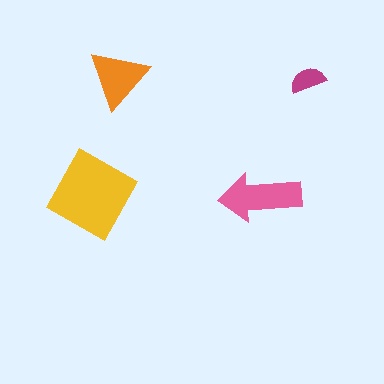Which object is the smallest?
The magenta semicircle.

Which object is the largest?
The yellow diamond.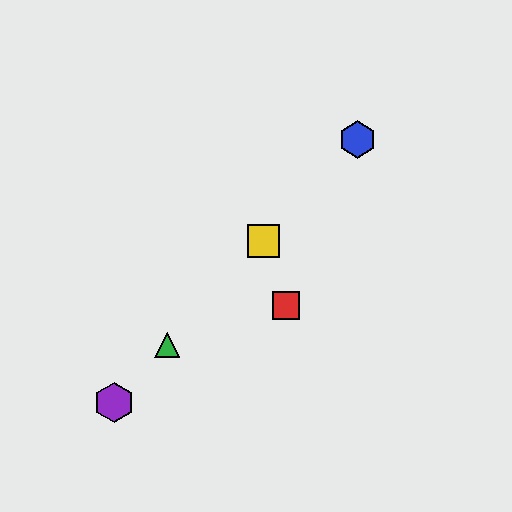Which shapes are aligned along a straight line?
The blue hexagon, the green triangle, the yellow square, the purple hexagon are aligned along a straight line.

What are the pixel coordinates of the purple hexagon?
The purple hexagon is at (114, 402).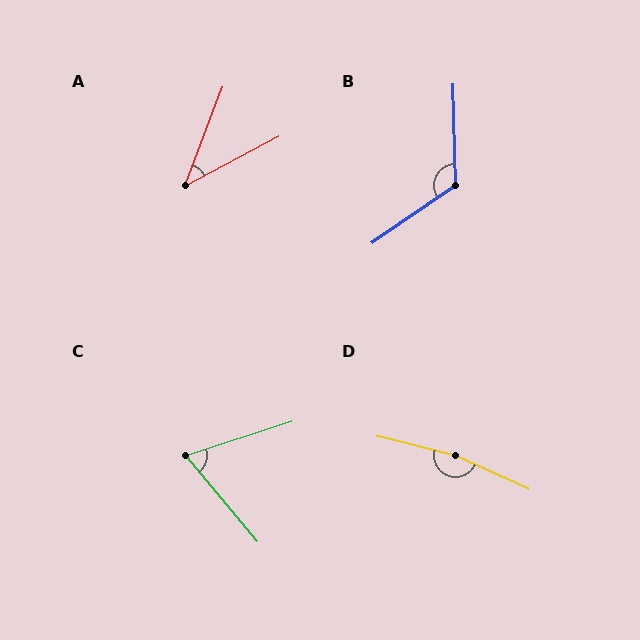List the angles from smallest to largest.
A (41°), C (68°), B (123°), D (169°).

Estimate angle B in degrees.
Approximately 123 degrees.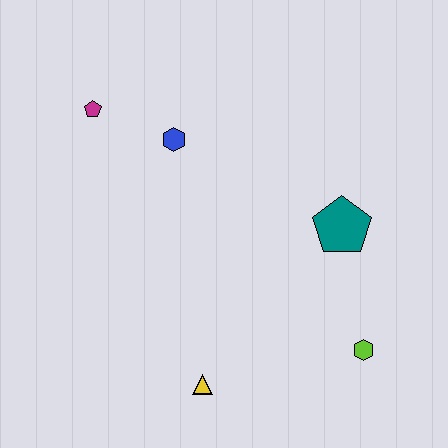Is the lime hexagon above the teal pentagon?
No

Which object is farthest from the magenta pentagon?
The lime hexagon is farthest from the magenta pentagon.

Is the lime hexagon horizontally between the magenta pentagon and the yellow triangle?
No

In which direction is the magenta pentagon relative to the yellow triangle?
The magenta pentagon is above the yellow triangle.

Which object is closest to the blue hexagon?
The magenta pentagon is closest to the blue hexagon.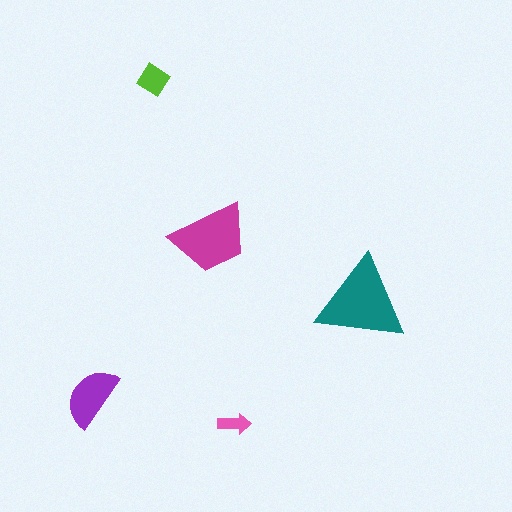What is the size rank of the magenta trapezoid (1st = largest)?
2nd.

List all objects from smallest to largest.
The pink arrow, the lime diamond, the purple semicircle, the magenta trapezoid, the teal triangle.